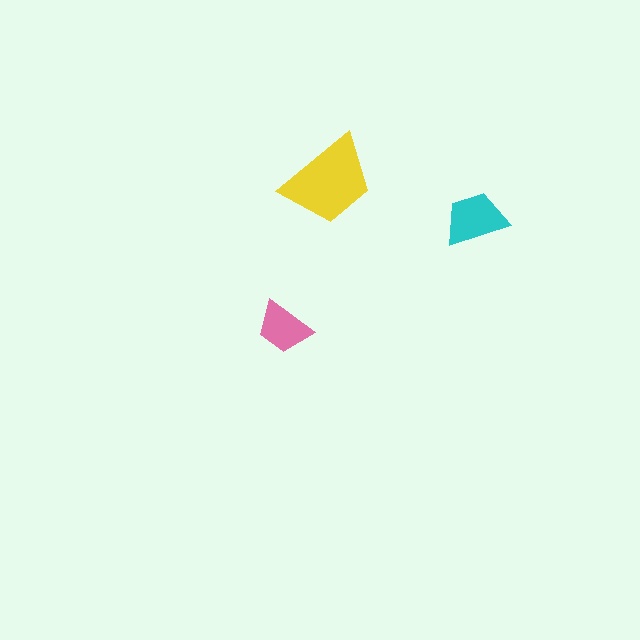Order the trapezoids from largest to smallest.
the yellow one, the cyan one, the pink one.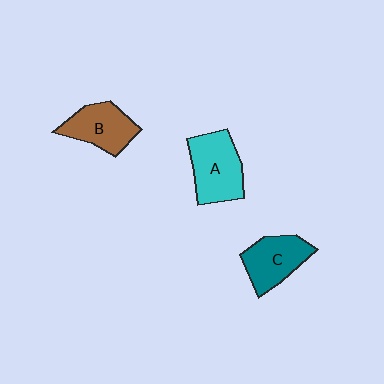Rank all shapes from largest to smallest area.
From largest to smallest: A (cyan), C (teal), B (brown).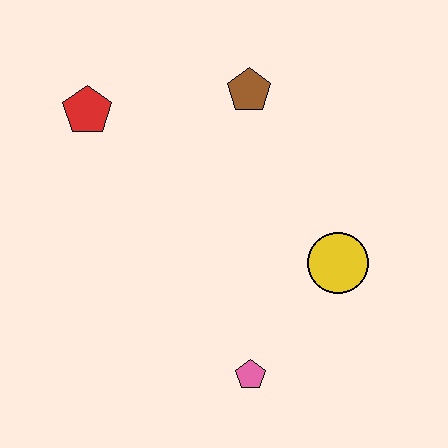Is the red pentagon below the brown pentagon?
Yes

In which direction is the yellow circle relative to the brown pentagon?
The yellow circle is below the brown pentagon.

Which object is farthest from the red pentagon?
The pink pentagon is farthest from the red pentagon.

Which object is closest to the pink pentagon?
The yellow circle is closest to the pink pentagon.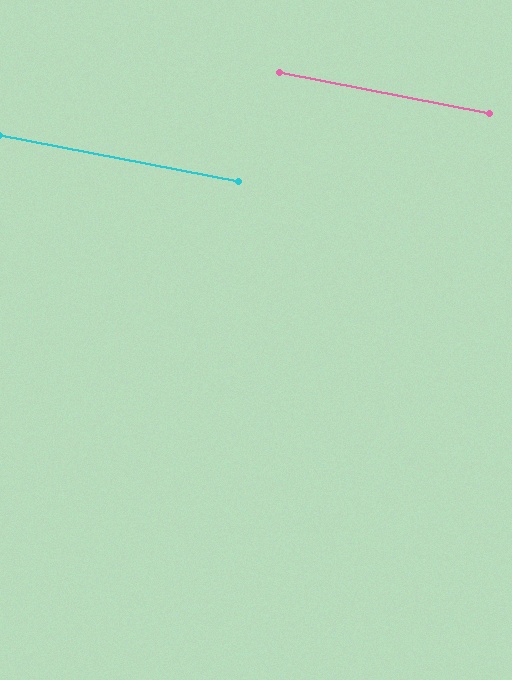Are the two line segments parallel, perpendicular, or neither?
Parallel — their directions differ by only 0.3°.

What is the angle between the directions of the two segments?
Approximately 0 degrees.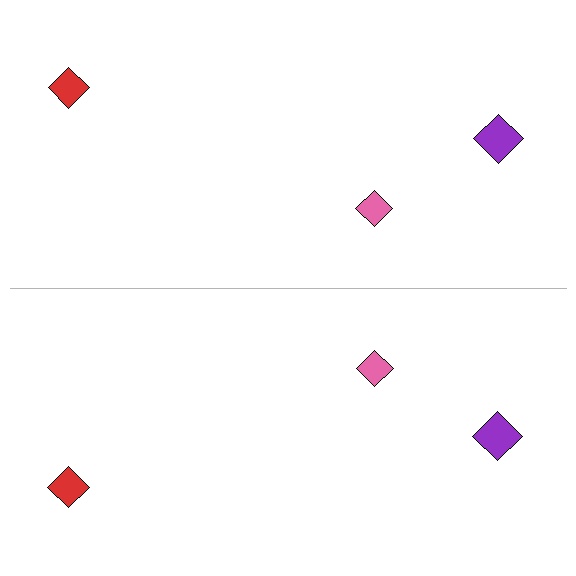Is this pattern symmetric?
Yes, this pattern has bilateral (reflection) symmetry.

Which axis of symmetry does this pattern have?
The pattern has a horizontal axis of symmetry running through the center of the image.